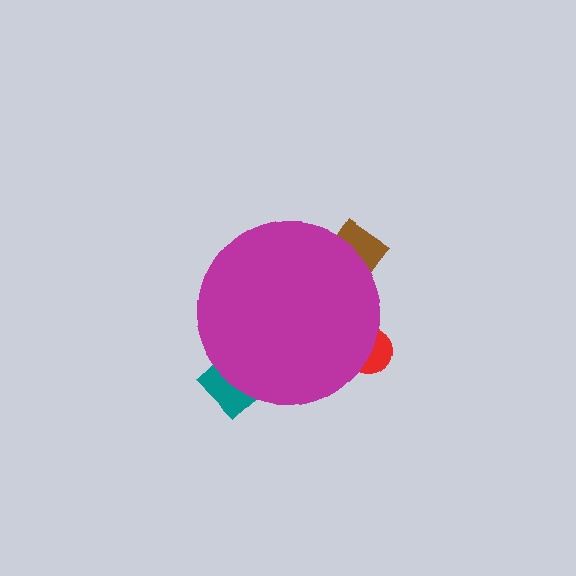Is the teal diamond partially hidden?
Yes, the teal diamond is partially hidden behind the magenta circle.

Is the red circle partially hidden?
Yes, the red circle is partially hidden behind the magenta circle.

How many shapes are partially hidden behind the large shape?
3 shapes are partially hidden.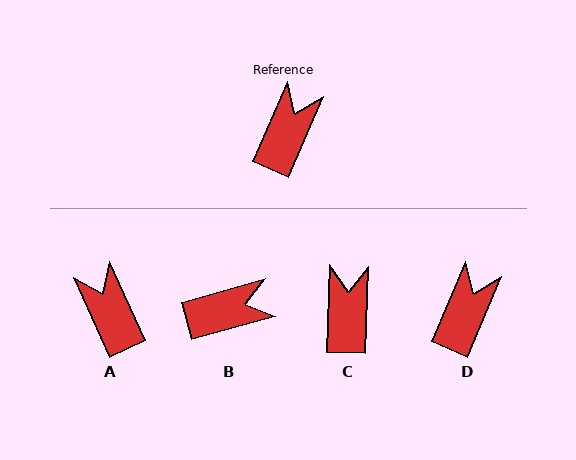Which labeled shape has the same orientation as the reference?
D.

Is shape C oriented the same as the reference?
No, it is off by about 22 degrees.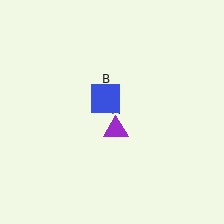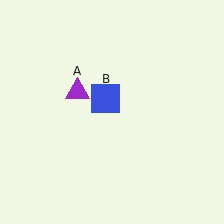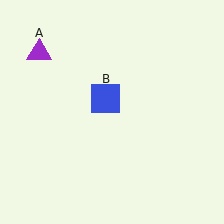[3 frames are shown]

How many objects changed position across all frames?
1 object changed position: purple triangle (object A).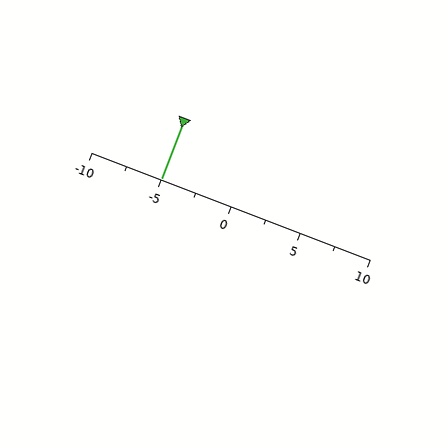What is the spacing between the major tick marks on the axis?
The major ticks are spaced 5 apart.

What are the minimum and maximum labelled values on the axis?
The axis runs from -10 to 10.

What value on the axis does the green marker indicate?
The marker indicates approximately -5.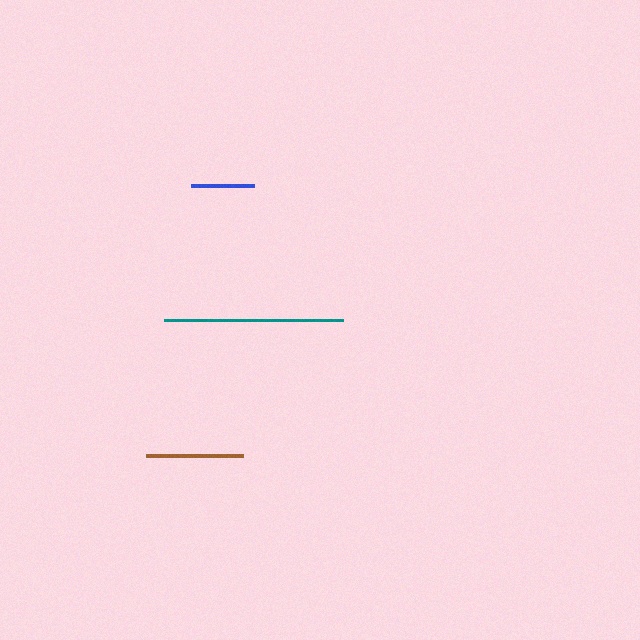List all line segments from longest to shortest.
From longest to shortest: teal, brown, blue.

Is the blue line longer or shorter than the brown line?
The brown line is longer than the blue line.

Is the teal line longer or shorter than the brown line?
The teal line is longer than the brown line.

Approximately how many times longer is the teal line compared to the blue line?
The teal line is approximately 2.9 times the length of the blue line.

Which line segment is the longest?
The teal line is the longest at approximately 179 pixels.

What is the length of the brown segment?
The brown segment is approximately 97 pixels long.